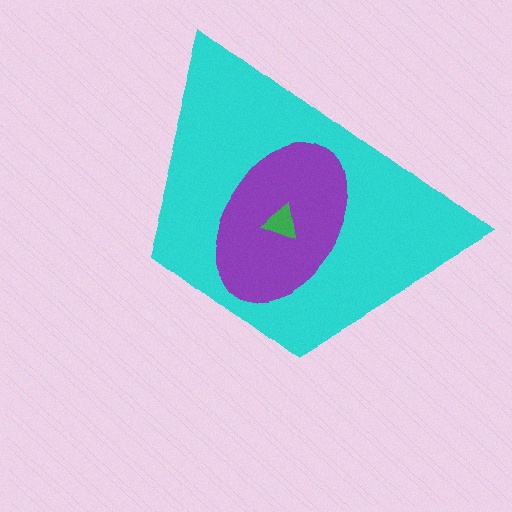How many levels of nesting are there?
3.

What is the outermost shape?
The cyan trapezoid.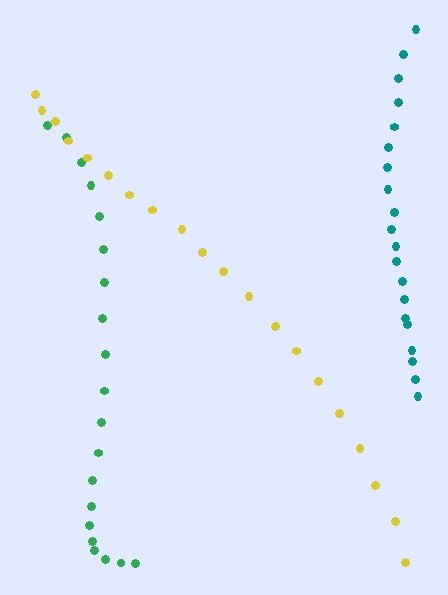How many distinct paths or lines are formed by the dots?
There are 3 distinct paths.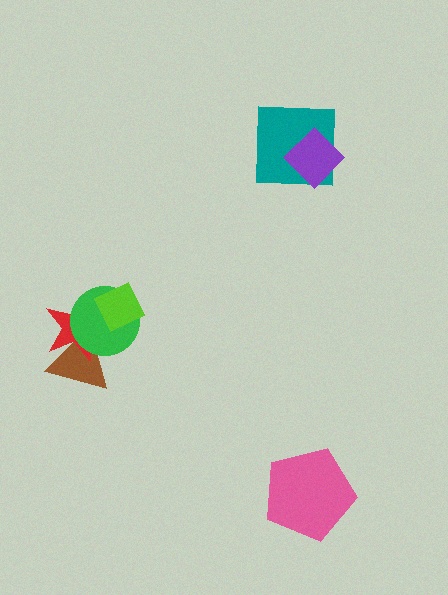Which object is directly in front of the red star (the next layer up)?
The green circle is directly in front of the red star.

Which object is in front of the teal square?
The purple diamond is in front of the teal square.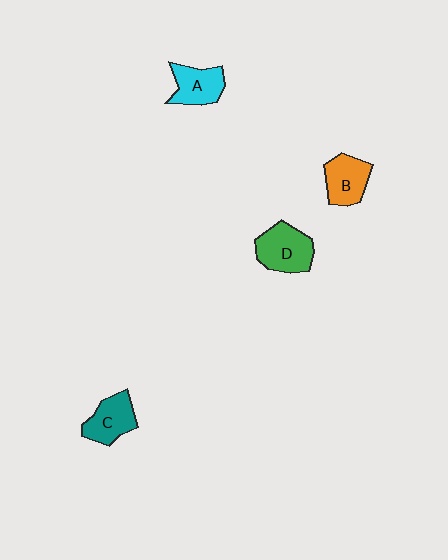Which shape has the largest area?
Shape D (green).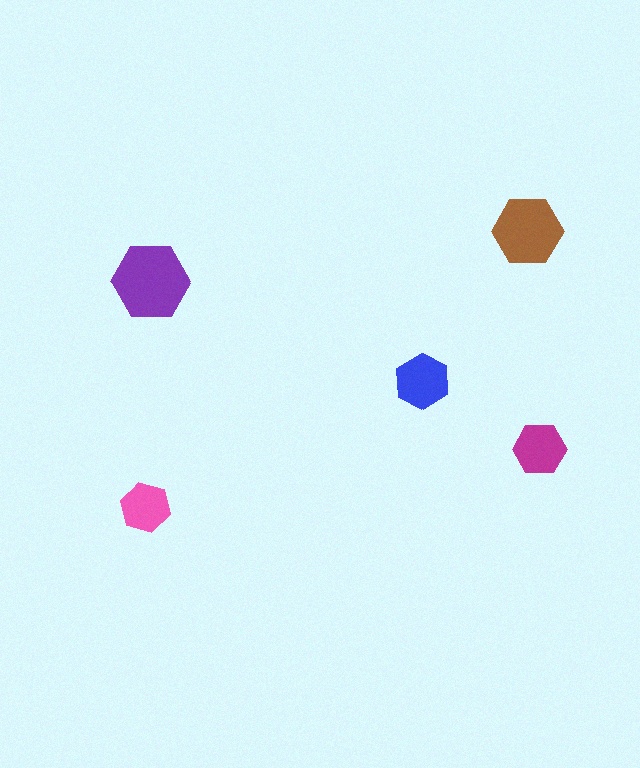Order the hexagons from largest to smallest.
the purple one, the brown one, the blue one, the magenta one, the pink one.